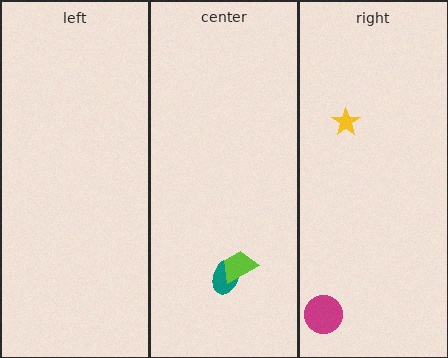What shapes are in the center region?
The teal ellipse, the lime trapezoid.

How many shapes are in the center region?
2.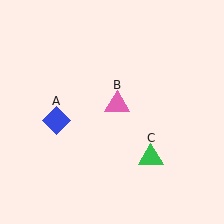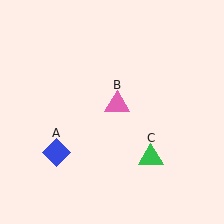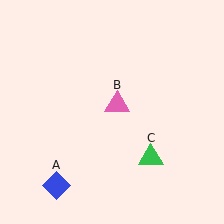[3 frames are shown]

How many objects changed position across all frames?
1 object changed position: blue diamond (object A).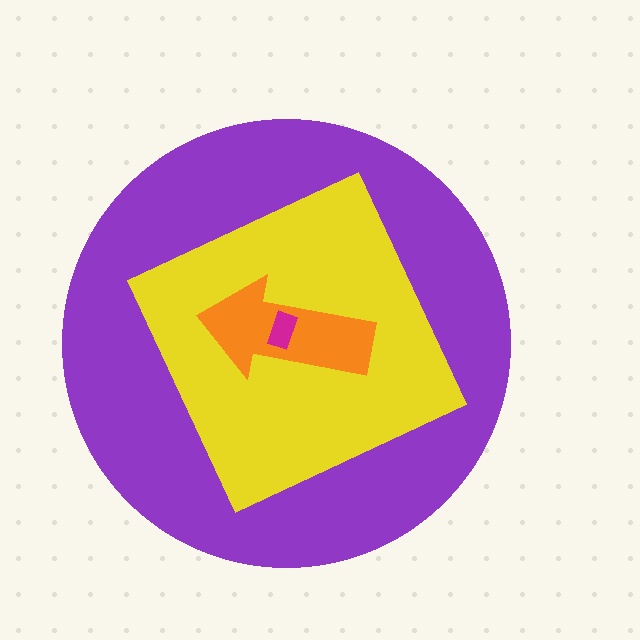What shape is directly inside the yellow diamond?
The orange arrow.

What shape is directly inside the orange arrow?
The magenta rectangle.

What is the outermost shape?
The purple circle.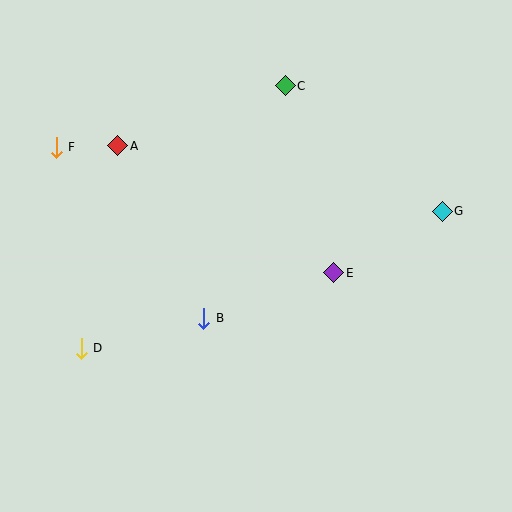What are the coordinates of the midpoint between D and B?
The midpoint between D and B is at (143, 333).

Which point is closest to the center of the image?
Point E at (334, 273) is closest to the center.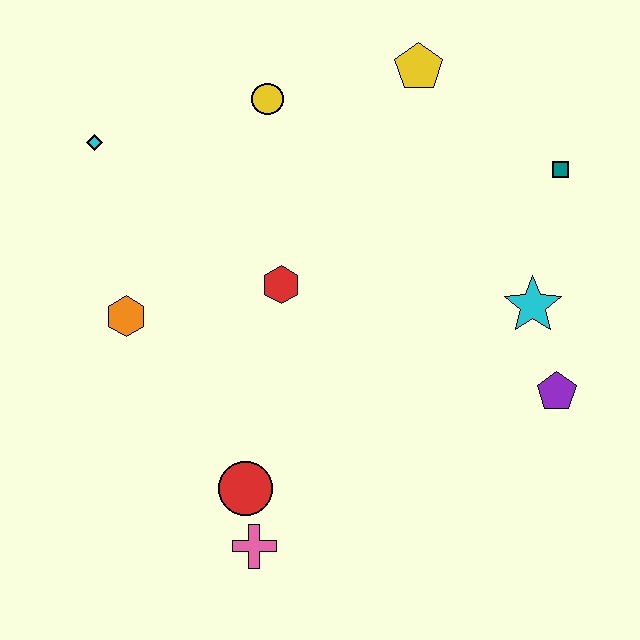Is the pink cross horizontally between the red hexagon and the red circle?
Yes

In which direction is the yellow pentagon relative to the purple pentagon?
The yellow pentagon is above the purple pentagon.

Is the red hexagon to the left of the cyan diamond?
No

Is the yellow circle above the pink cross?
Yes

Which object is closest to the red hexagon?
The orange hexagon is closest to the red hexagon.